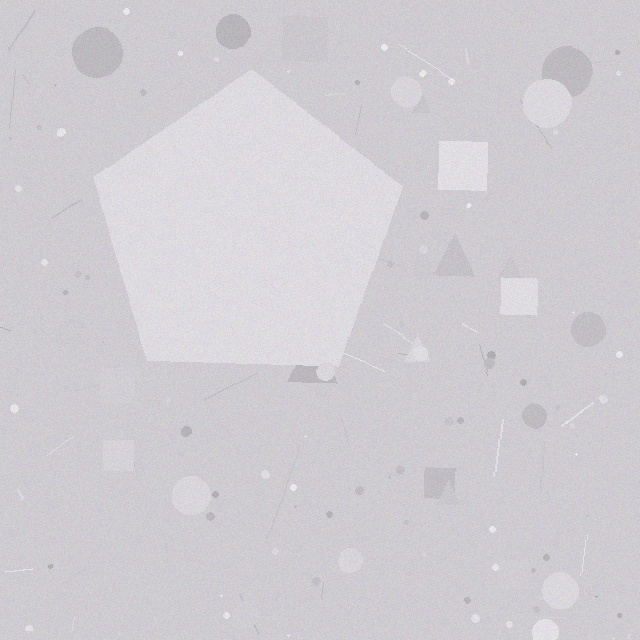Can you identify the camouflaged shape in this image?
The camouflaged shape is a pentagon.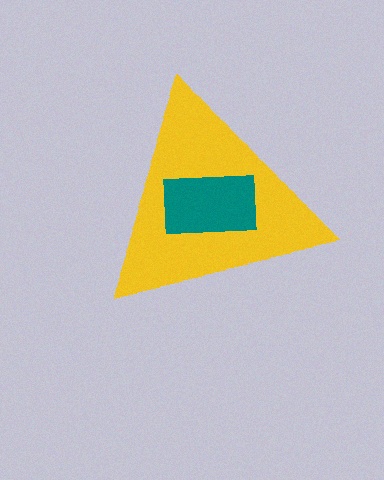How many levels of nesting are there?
2.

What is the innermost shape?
The teal rectangle.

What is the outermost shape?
The yellow triangle.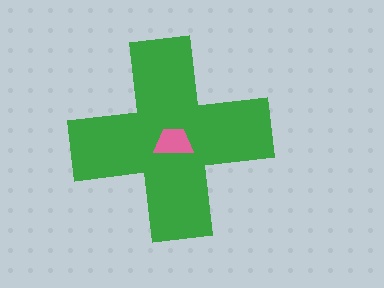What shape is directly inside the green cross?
The pink trapezoid.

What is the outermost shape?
The green cross.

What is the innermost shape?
The pink trapezoid.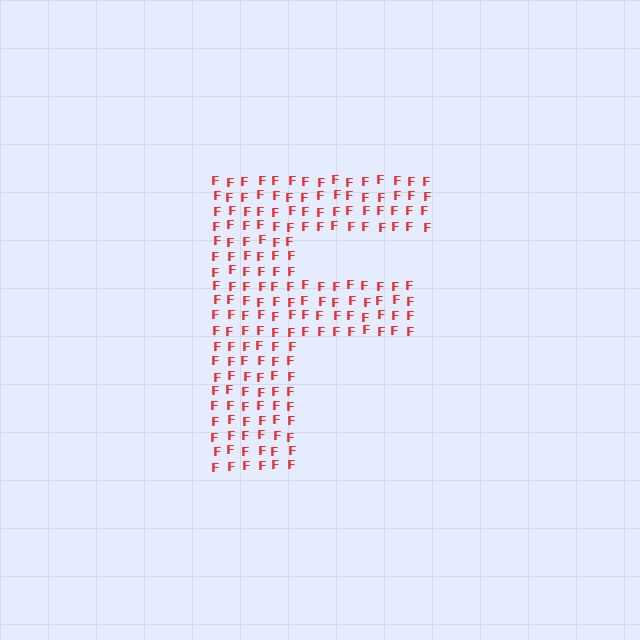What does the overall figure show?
The overall figure shows the letter F.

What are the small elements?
The small elements are letter F's.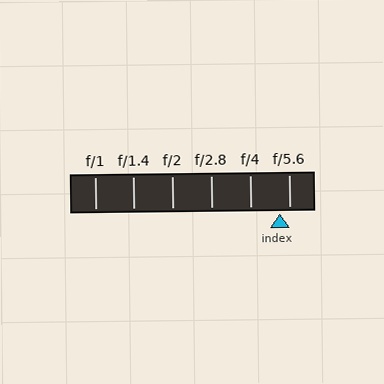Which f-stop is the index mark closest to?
The index mark is closest to f/5.6.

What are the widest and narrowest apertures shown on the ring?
The widest aperture shown is f/1 and the narrowest is f/5.6.